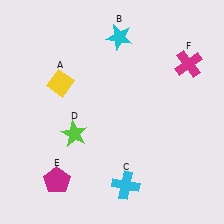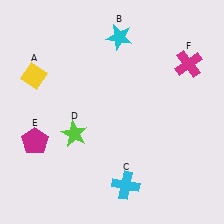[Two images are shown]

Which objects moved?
The objects that moved are: the yellow diamond (A), the magenta pentagon (E).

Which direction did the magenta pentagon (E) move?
The magenta pentagon (E) moved up.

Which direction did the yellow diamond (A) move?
The yellow diamond (A) moved left.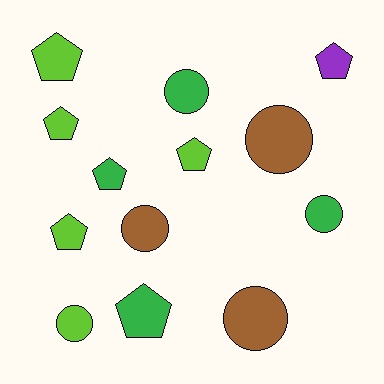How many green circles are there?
There are 2 green circles.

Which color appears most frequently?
Lime, with 5 objects.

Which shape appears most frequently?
Pentagon, with 7 objects.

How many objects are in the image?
There are 13 objects.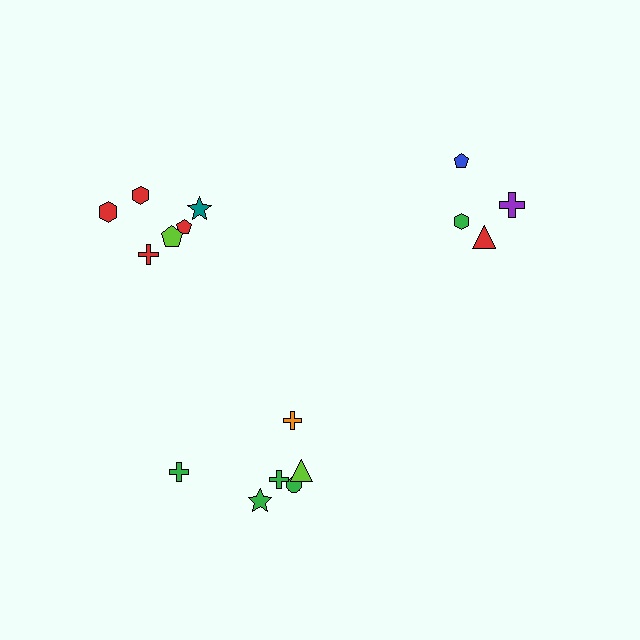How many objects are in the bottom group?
There are 6 objects.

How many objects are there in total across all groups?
There are 16 objects.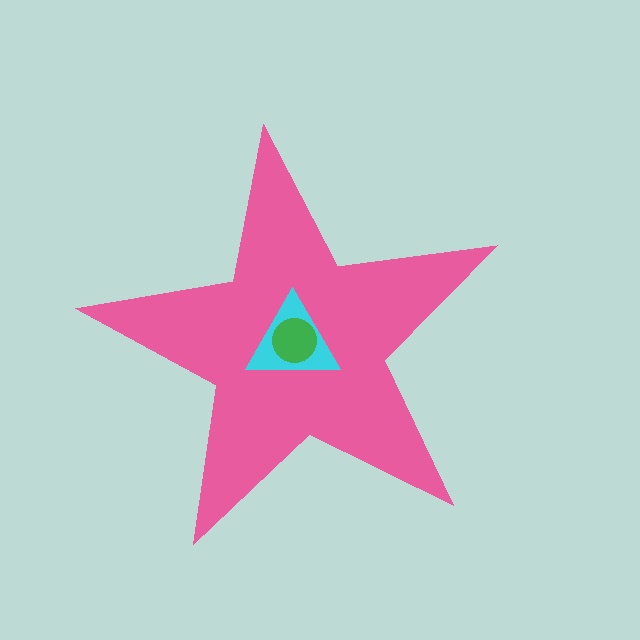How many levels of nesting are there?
3.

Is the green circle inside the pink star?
Yes.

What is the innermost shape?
The green circle.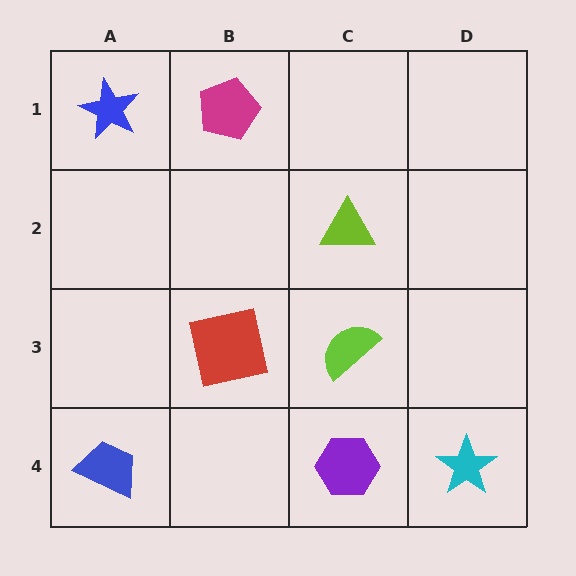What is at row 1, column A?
A blue star.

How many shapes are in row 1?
2 shapes.